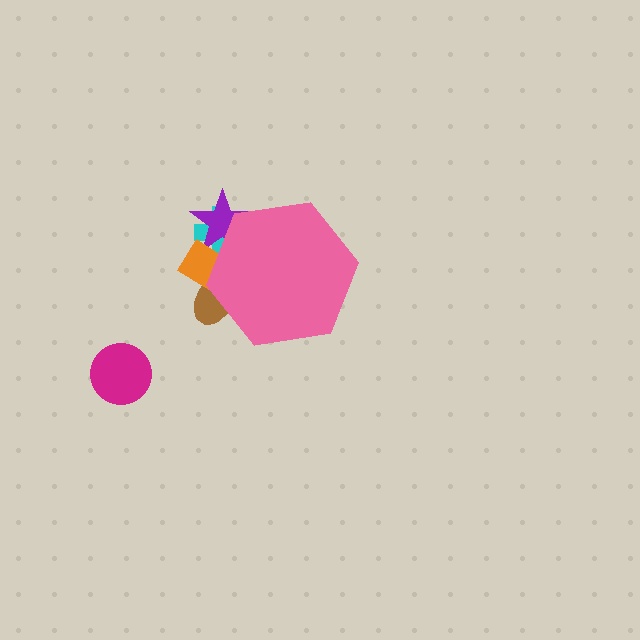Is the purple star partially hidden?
Yes, the purple star is partially hidden behind the pink hexagon.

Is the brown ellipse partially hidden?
Yes, the brown ellipse is partially hidden behind the pink hexagon.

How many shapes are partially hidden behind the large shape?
4 shapes are partially hidden.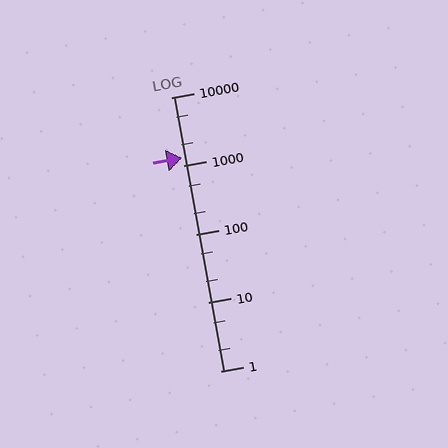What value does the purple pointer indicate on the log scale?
The pointer indicates approximately 1300.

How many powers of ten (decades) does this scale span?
The scale spans 4 decades, from 1 to 10000.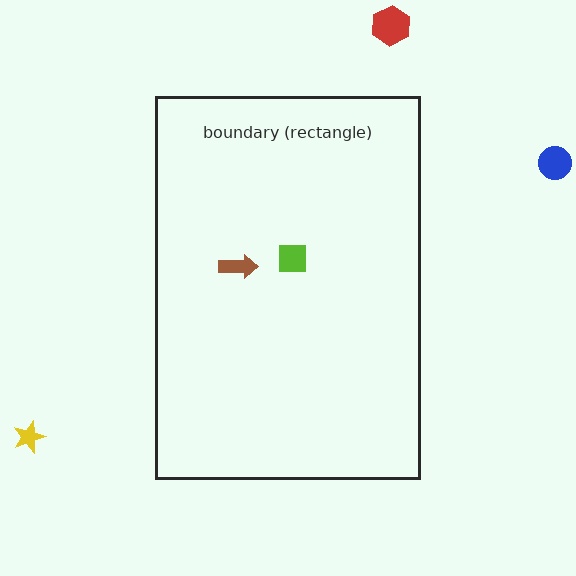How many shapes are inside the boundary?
2 inside, 3 outside.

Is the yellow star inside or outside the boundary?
Outside.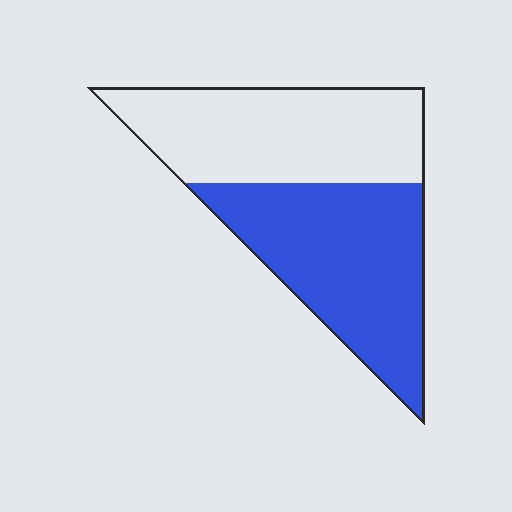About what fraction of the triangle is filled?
About one half (1/2).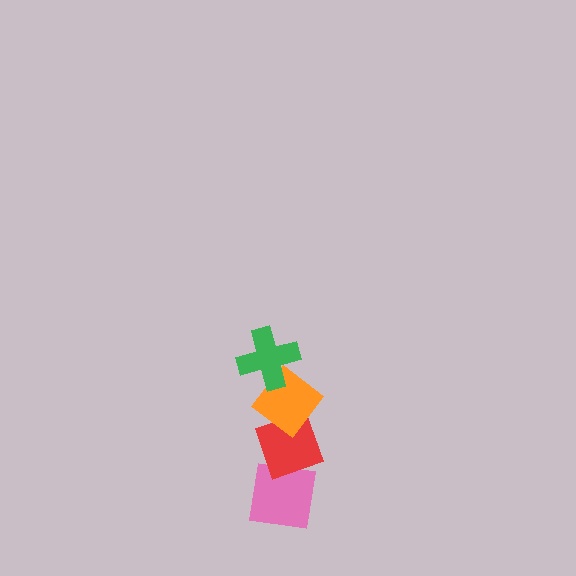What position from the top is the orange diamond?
The orange diamond is 2nd from the top.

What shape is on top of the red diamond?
The orange diamond is on top of the red diamond.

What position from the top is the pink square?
The pink square is 4th from the top.